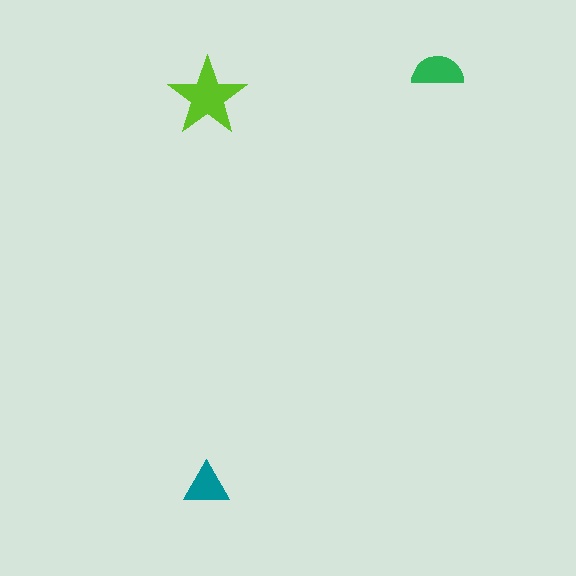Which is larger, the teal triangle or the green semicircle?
The green semicircle.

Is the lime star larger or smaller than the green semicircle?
Larger.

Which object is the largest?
The lime star.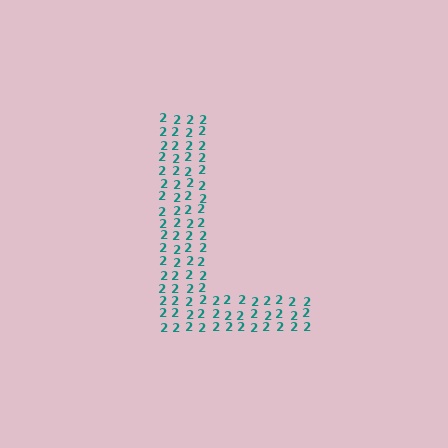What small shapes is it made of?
It is made of small digit 2's.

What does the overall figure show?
The overall figure shows the letter L.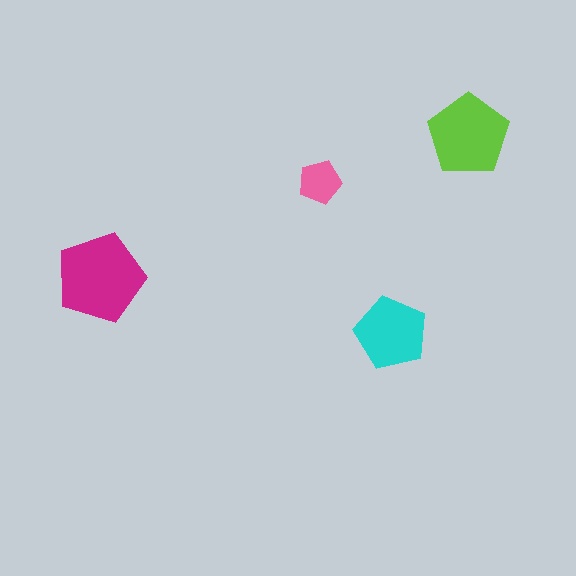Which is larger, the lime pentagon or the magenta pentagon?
The magenta one.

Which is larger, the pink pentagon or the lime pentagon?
The lime one.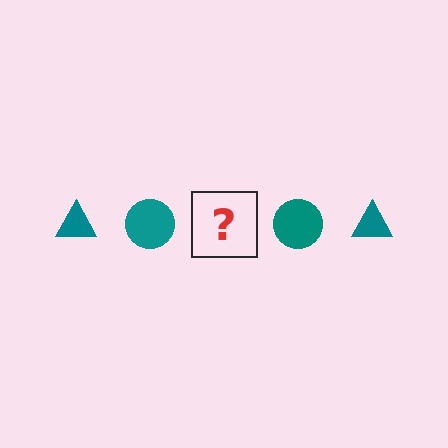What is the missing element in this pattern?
The missing element is a teal triangle.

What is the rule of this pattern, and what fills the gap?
The rule is that the pattern cycles through triangle, circle shapes in teal. The gap should be filled with a teal triangle.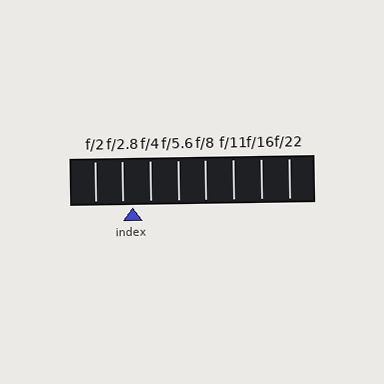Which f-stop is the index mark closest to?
The index mark is closest to f/2.8.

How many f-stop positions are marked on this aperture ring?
There are 8 f-stop positions marked.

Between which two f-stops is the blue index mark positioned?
The index mark is between f/2.8 and f/4.